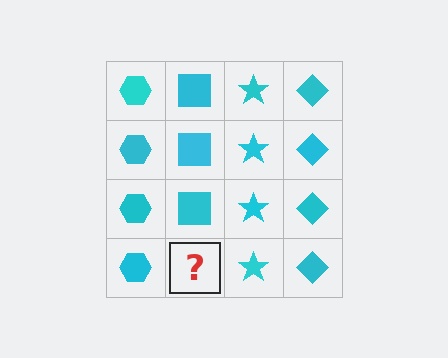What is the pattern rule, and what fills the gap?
The rule is that each column has a consistent shape. The gap should be filled with a cyan square.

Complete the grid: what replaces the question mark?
The question mark should be replaced with a cyan square.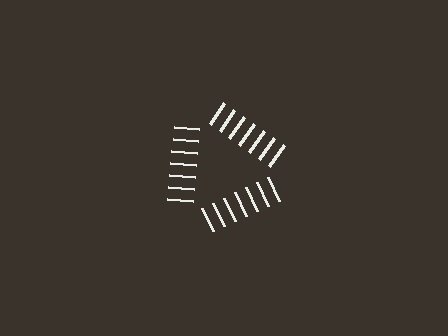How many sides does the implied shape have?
3 sides — the line-ends trace a triangle.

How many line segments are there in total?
21 — 7 along each of the 3 edges.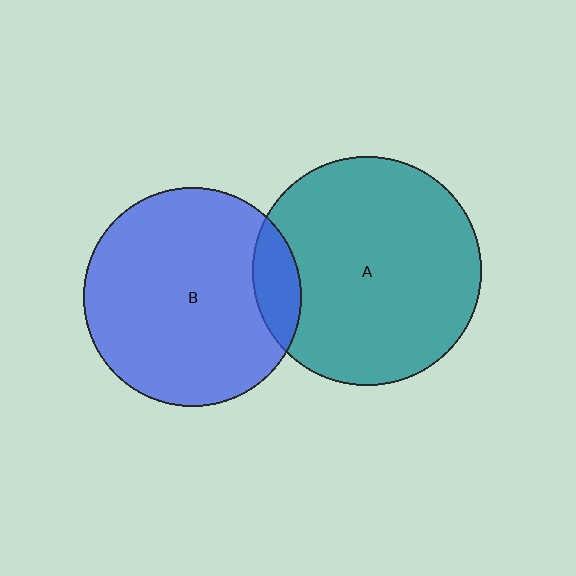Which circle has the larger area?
Circle A (teal).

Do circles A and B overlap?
Yes.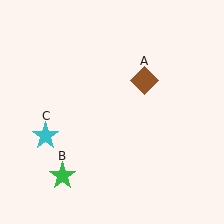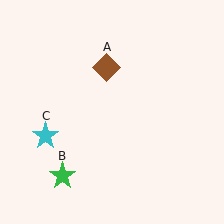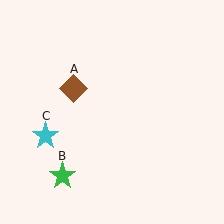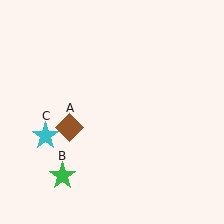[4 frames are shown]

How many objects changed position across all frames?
1 object changed position: brown diamond (object A).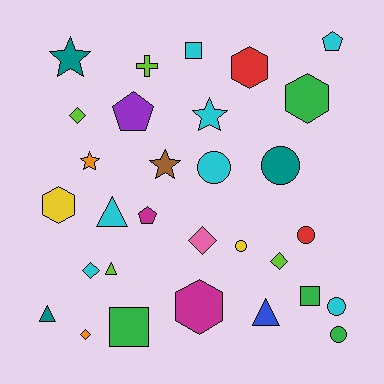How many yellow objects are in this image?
There are 2 yellow objects.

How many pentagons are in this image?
There are 3 pentagons.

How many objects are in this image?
There are 30 objects.